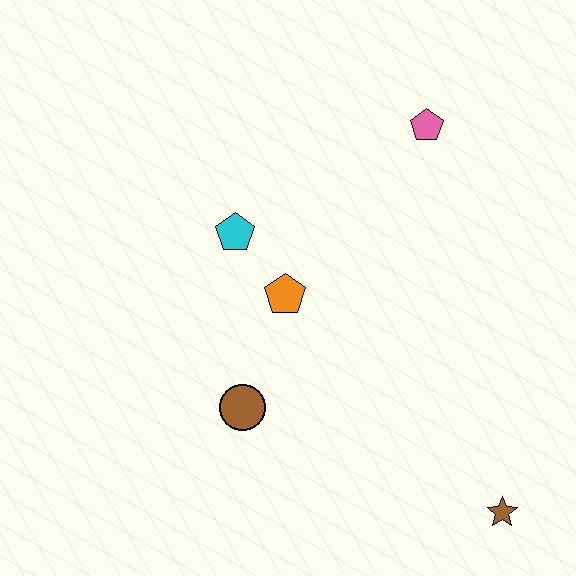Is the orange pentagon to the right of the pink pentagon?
No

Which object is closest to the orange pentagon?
The cyan pentagon is closest to the orange pentagon.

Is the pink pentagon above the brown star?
Yes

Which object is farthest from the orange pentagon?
The brown star is farthest from the orange pentagon.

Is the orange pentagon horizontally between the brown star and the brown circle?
Yes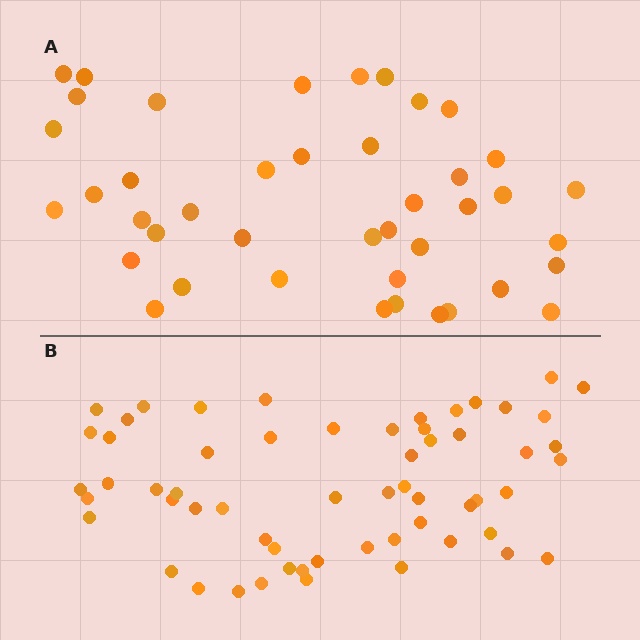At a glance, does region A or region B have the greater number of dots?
Region B (the bottom region) has more dots.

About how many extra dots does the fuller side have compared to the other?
Region B has approximately 15 more dots than region A.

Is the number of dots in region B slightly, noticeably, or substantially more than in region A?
Region B has noticeably more, but not dramatically so. The ratio is roughly 1.4 to 1.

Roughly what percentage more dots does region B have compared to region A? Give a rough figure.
About 40% more.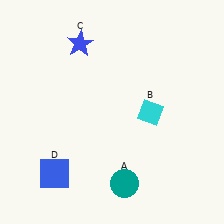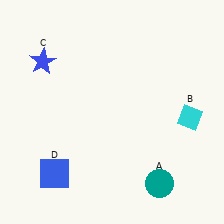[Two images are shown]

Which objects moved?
The objects that moved are: the teal circle (A), the cyan diamond (B), the blue star (C).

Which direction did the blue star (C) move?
The blue star (C) moved left.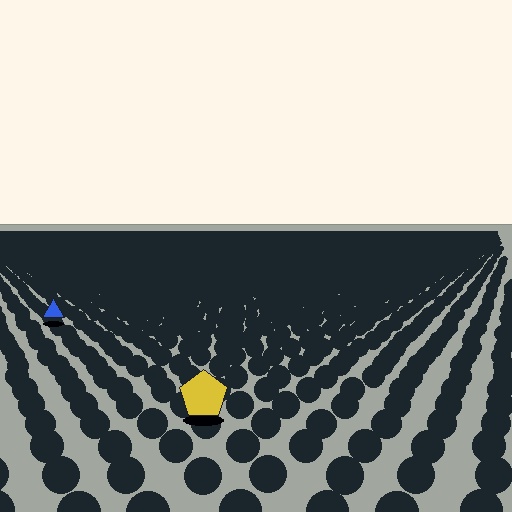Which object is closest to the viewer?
The yellow pentagon is closest. The texture marks near it are larger and more spread out.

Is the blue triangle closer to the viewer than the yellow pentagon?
No. The yellow pentagon is closer — you can tell from the texture gradient: the ground texture is coarser near it.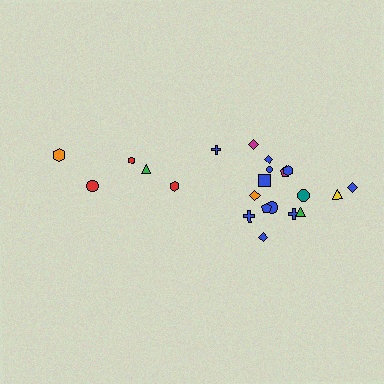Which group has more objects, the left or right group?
The right group.